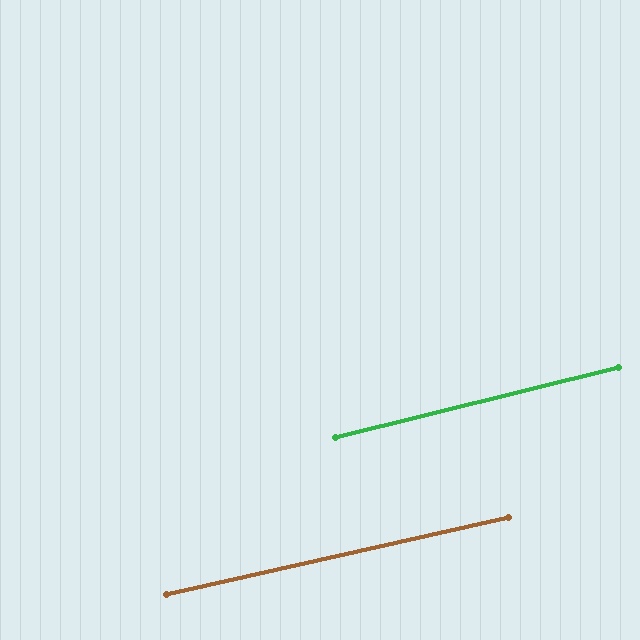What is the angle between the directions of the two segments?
Approximately 1 degree.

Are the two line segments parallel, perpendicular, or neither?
Parallel — their directions differ by only 1.1°.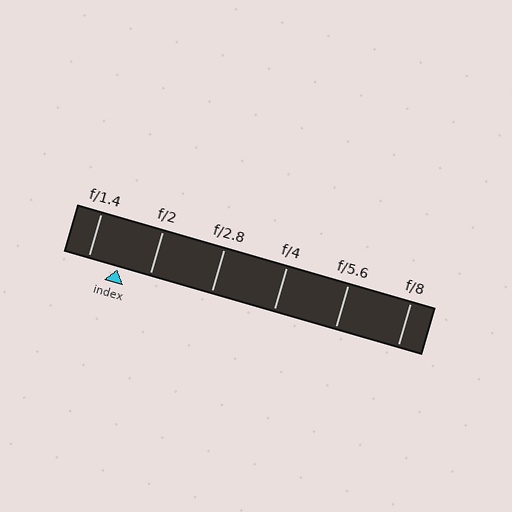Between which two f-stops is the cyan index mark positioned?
The index mark is between f/1.4 and f/2.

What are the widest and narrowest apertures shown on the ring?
The widest aperture shown is f/1.4 and the narrowest is f/8.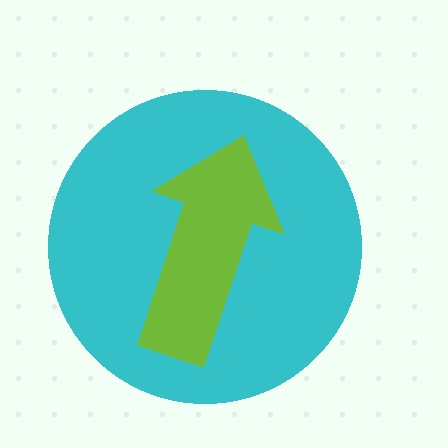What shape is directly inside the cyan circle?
The lime arrow.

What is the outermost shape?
The cyan circle.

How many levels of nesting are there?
2.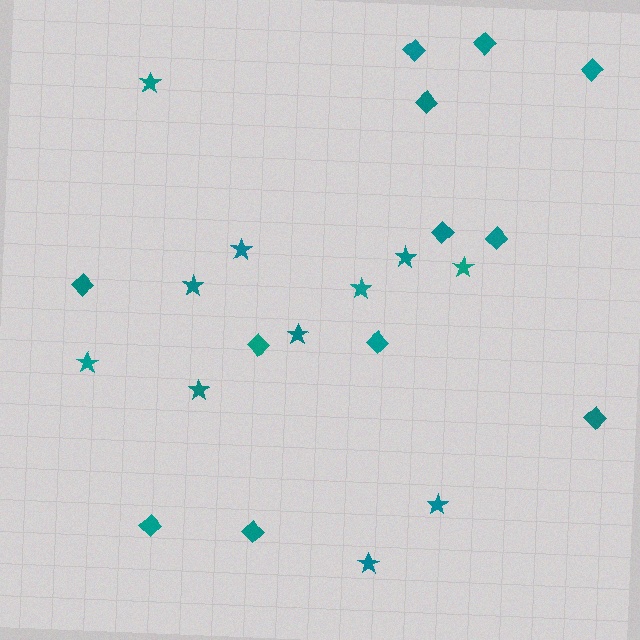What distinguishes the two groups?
There are 2 groups: one group of stars (11) and one group of diamonds (12).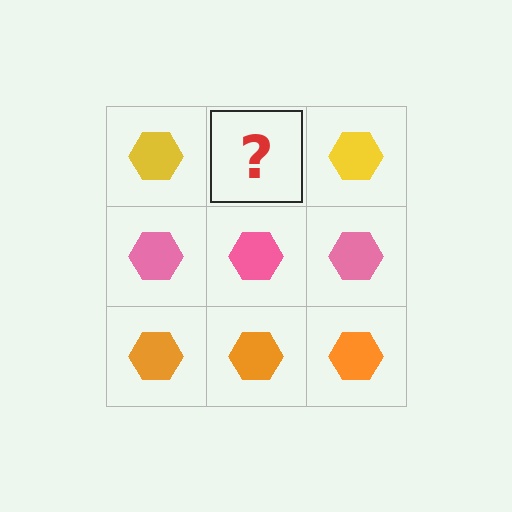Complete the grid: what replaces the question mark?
The question mark should be replaced with a yellow hexagon.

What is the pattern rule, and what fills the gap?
The rule is that each row has a consistent color. The gap should be filled with a yellow hexagon.